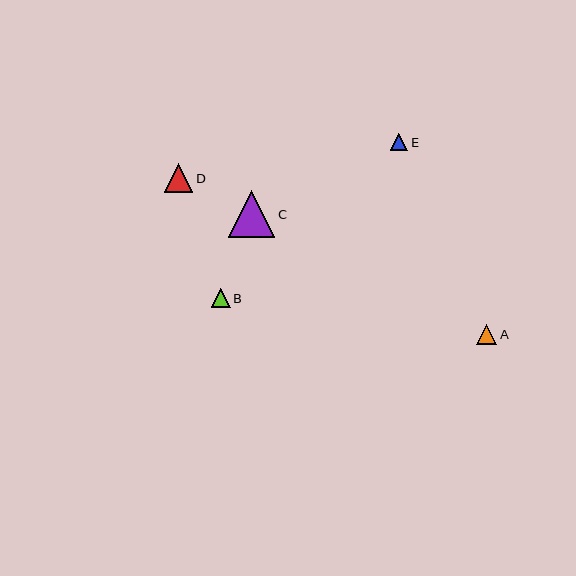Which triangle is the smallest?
Triangle E is the smallest with a size of approximately 17 pixels.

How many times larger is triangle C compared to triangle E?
Triangle C is approximately 2.7 times the size of triangle E.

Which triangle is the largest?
Triangle C is the largest with a size of approximately 46 pixels.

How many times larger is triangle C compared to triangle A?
Triangle C is approximately 2.3 times the size of triangle A.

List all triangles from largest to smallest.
From largest to smallest: C, D, A, B, E.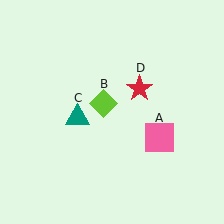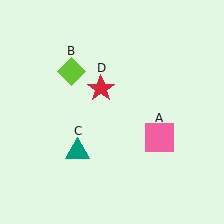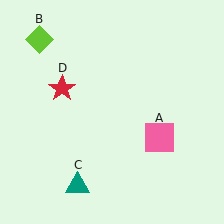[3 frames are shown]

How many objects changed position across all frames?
3 objects changed position: lime diamond (object B), teal triangle (object C), red star (object D).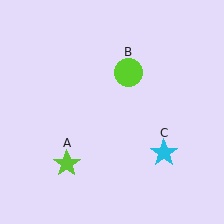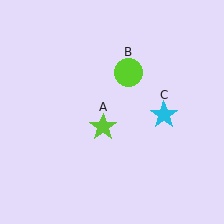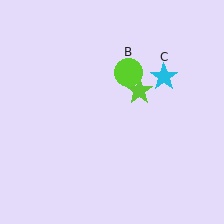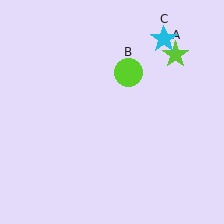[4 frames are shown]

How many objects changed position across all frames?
2 objects changed position: lime star (object A), cyan star (object C).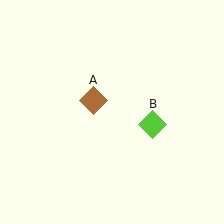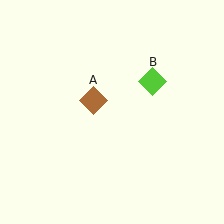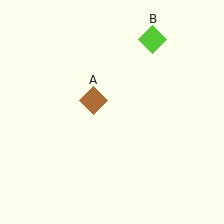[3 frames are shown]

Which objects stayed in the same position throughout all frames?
Brown diamond (object A) remained stationary.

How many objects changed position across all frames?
1 object changed position: lime diamond (object B).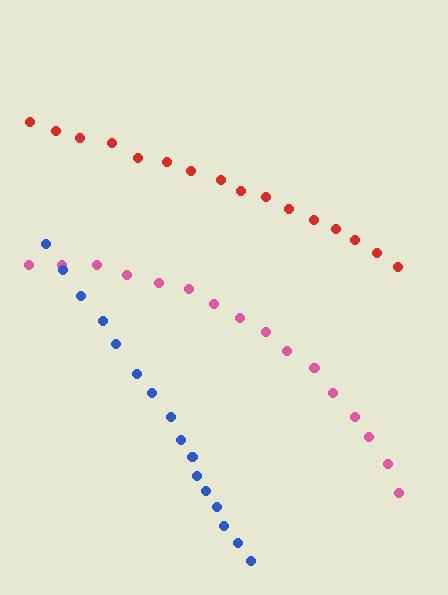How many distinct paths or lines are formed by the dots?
There are 3 distinct paths.